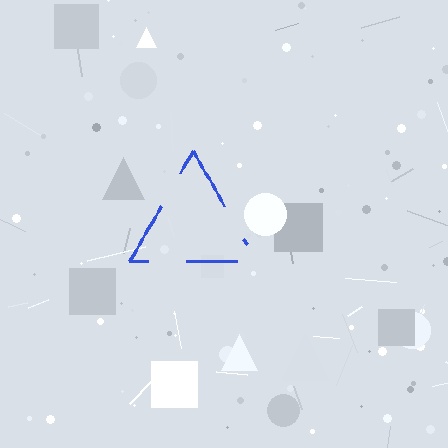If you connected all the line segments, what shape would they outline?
They would outline a triangle.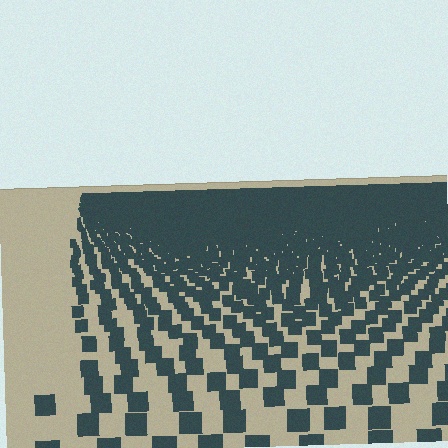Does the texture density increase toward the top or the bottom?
Density increases toward the top.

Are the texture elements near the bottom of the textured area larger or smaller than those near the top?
Larger. Near the bottom, elements are closer to the viewer and appear at a bigger on-screen size.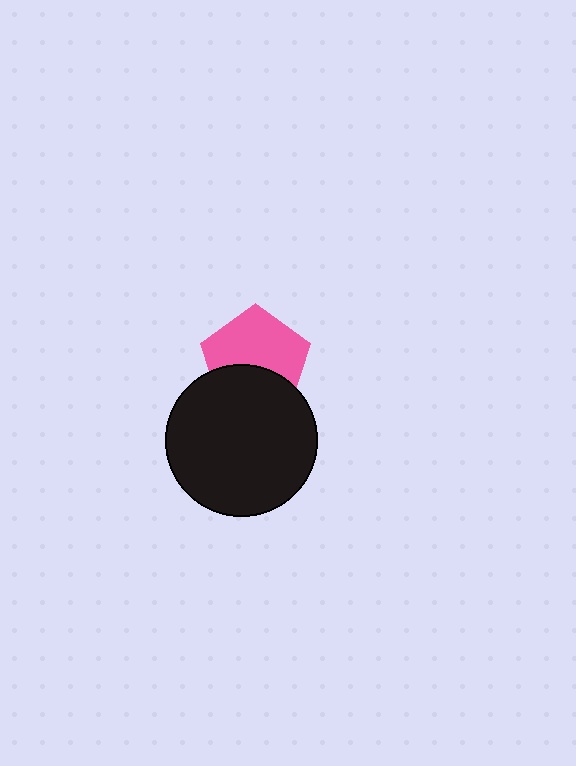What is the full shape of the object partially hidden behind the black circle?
The partially hidden object is a pink pentagon.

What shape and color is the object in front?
The object in front is a black circle.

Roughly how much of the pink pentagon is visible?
About half of it is visible (roughly 61%).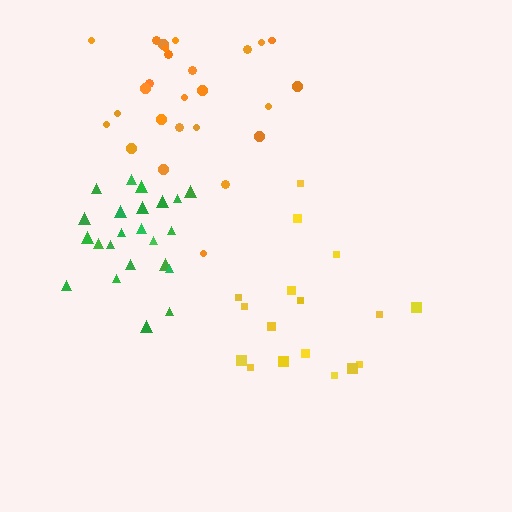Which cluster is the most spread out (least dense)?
Orange.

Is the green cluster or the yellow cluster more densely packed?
Green.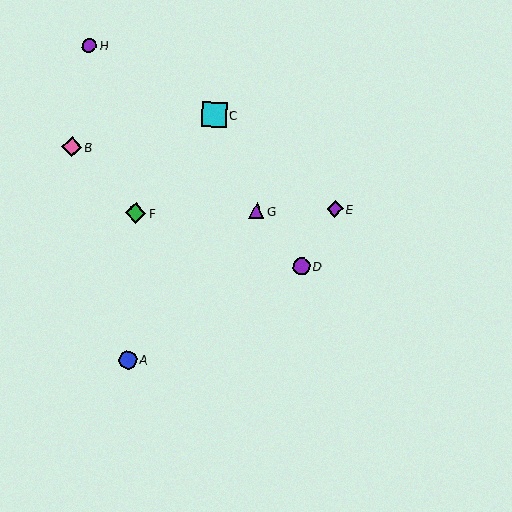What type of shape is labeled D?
Shape D is a purple circle.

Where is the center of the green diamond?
The center of the green diamond is at (135, 213).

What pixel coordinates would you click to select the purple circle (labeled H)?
Click at (89, 45) to select the purple circle H.